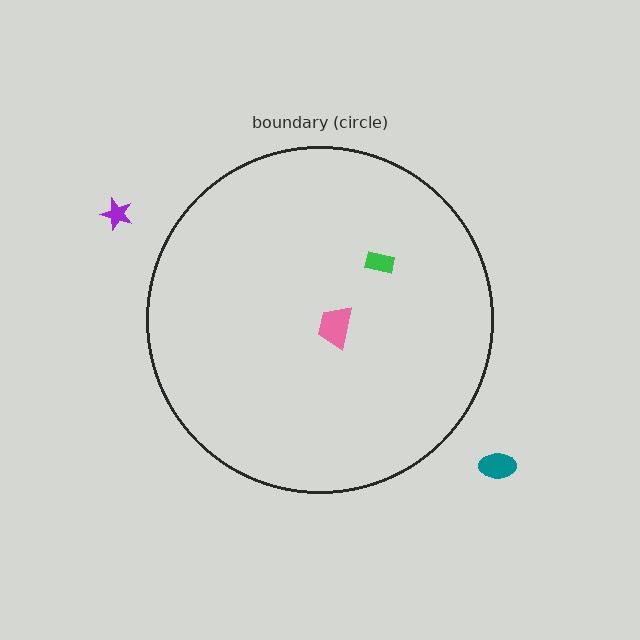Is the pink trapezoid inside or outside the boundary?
Inside.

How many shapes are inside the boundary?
2 inside, 2 outside.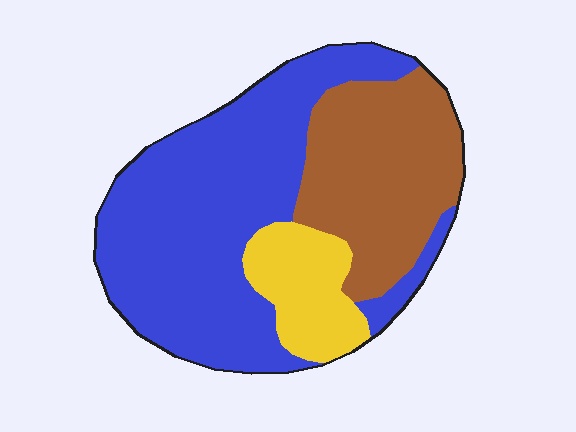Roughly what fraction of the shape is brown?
Brown takes up between a quarter and a half of the shape.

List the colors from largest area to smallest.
From largest to smallest: blue, brown, yellow.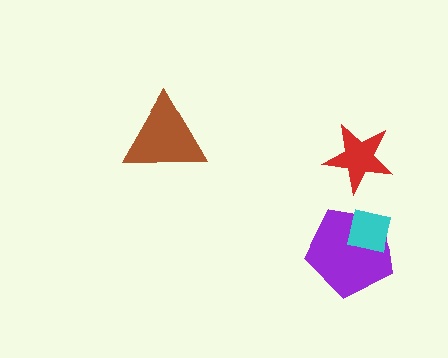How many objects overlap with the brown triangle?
0 objects overlap with the brown triangle.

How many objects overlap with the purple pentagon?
1 object overlaps with the purple pentagon.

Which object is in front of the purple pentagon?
The cyan square is in front of the purple pentagon.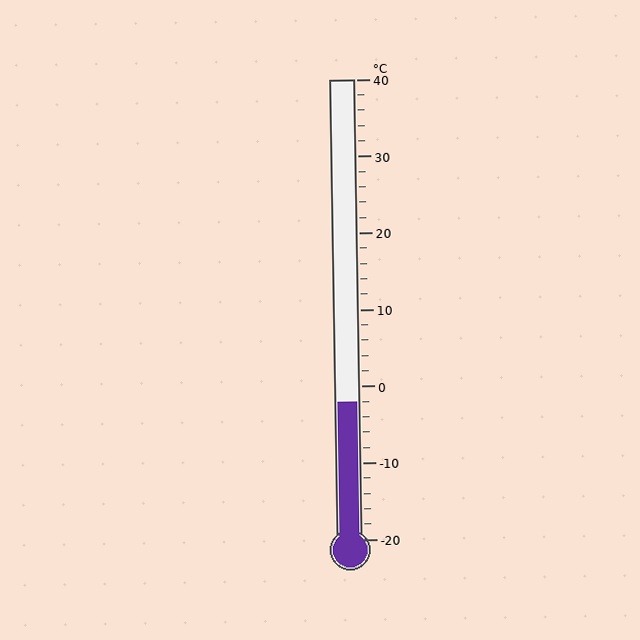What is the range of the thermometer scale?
The thermometer scale ranges from -20°C to 40°C.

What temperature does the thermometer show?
The thermometer shows approximately -2°C.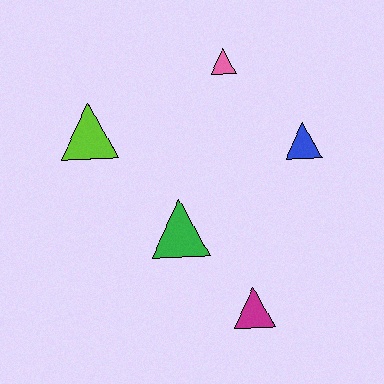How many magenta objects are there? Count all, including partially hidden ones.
There is 1 magenta object.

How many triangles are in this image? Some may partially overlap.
There are 5 triangles.